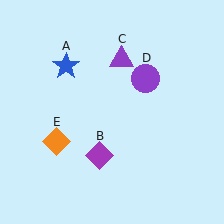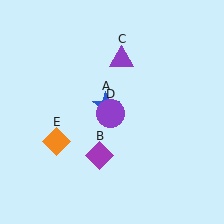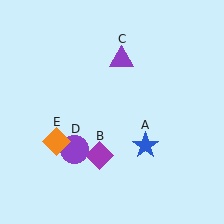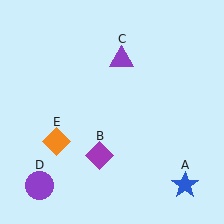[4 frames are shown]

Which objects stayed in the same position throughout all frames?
Purple diamond (object B) and purple triangle (object C) and orange diamond (object E) remained stationary.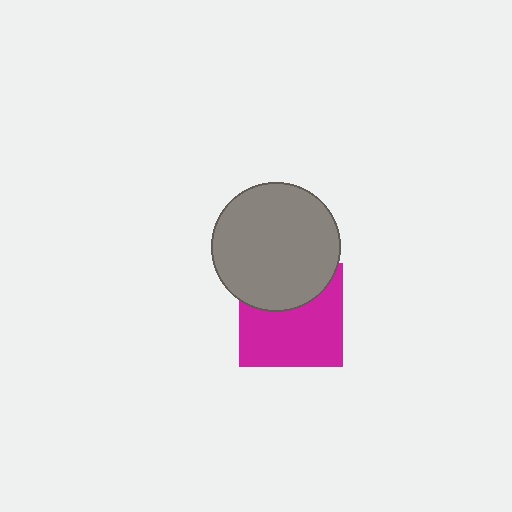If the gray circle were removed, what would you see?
You would see the complete magenta square.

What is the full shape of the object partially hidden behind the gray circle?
The partially hidden object is a magenta square.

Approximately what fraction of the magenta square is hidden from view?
Roughly 36% of the magenta square is hidden behind the gray circle.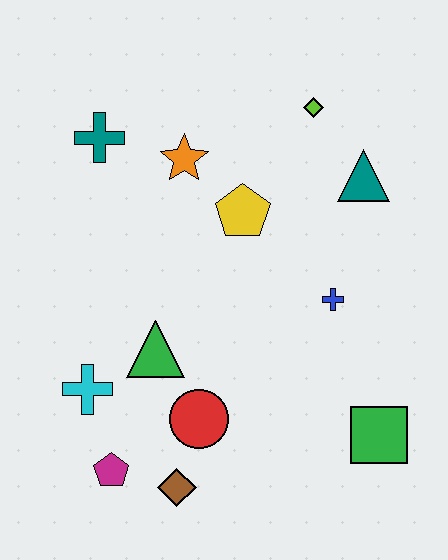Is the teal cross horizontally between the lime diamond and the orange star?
No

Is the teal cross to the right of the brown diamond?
No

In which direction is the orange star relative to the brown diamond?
The orange star is above the brown diamond.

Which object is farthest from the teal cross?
The green square is farthest from the teal cross.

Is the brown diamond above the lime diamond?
No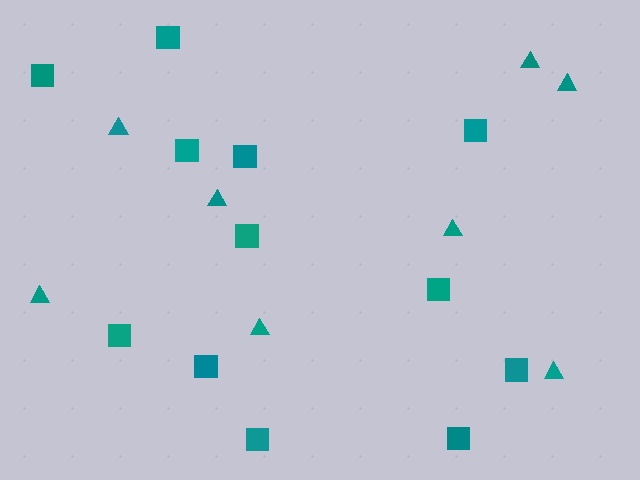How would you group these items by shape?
There are 2 groups: one group of triangles (8) and one group of squares (12).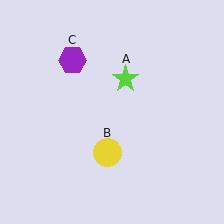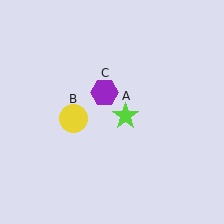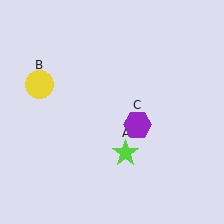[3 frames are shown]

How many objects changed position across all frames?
3 objects changed position: lime star (object A), yellow circle (object B), purple hexagon (object C).